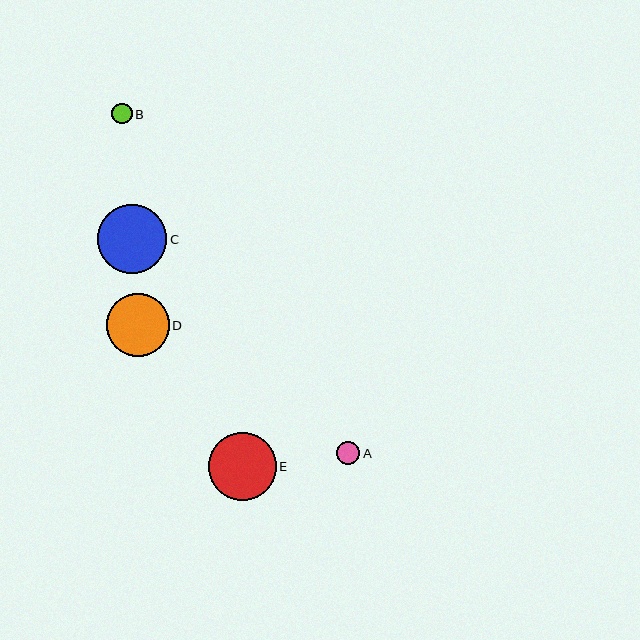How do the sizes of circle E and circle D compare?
Circle E and circle D are approximately the same size.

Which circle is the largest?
Circle C is the largest with a size of approximately 69 pixels.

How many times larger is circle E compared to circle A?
Circle E is approximately 2.9 times the size of circle A.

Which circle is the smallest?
Circle B is the smallest with a size of approximately 20 pixels.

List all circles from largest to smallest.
From largest to smallest: C, E, D, A, B.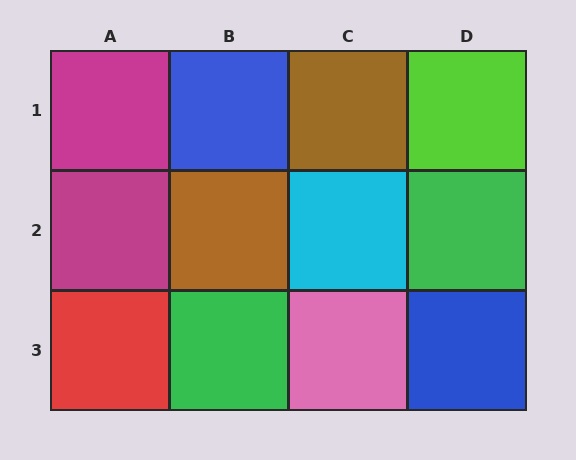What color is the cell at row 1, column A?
Magenta.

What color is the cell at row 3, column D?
Blue.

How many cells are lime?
1 cell is lime.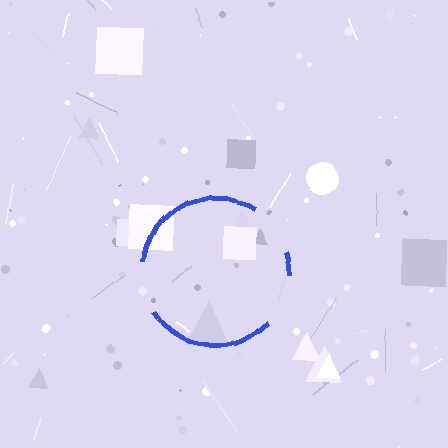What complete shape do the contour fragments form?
The contour fragments form a circle.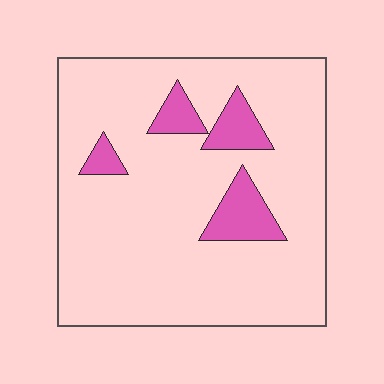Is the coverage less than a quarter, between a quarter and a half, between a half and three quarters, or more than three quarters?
Less than a quarter.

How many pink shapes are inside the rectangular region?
4.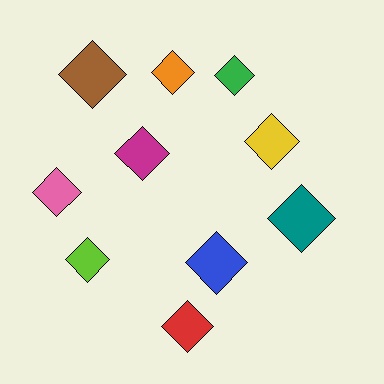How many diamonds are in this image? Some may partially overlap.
There are 10 diamonds.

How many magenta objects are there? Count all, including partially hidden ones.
There is 1 magenta object.